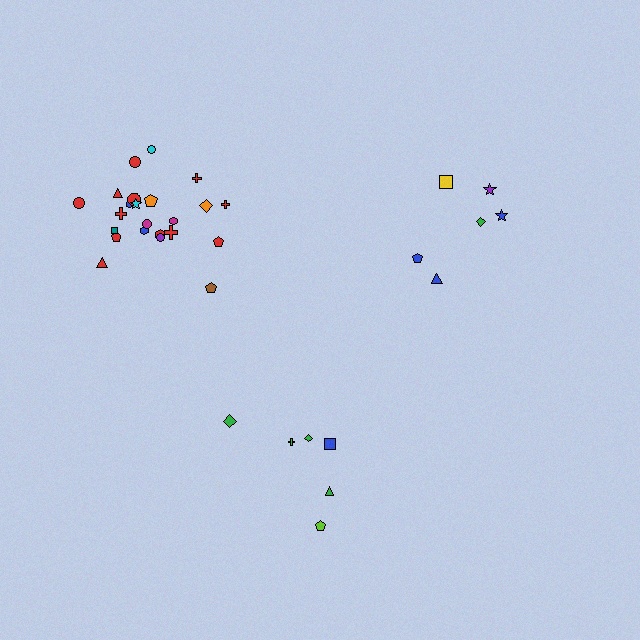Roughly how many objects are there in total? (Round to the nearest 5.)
Roughly 35 objects in total.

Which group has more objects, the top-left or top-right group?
The top-left group.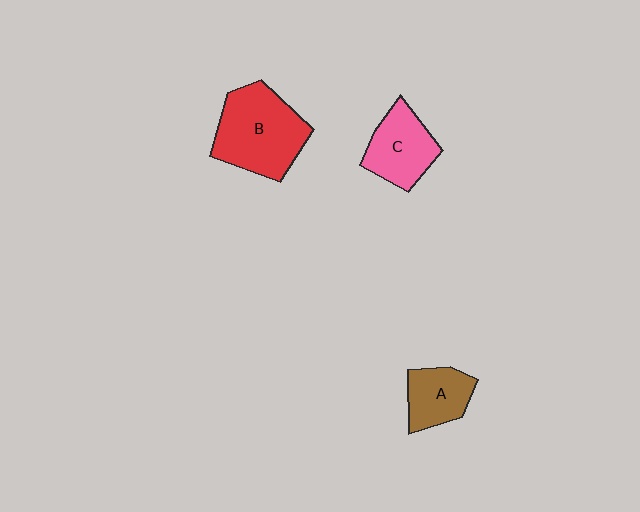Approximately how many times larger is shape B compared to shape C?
Approximately 1.5 times.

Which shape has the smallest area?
Shape A (brown).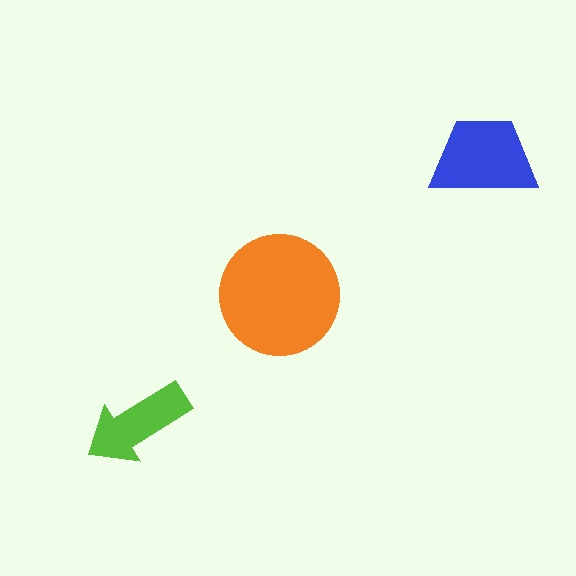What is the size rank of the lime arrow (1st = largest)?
3rd.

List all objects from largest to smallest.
The orange circle, the blue trapezoid, the lime arrow.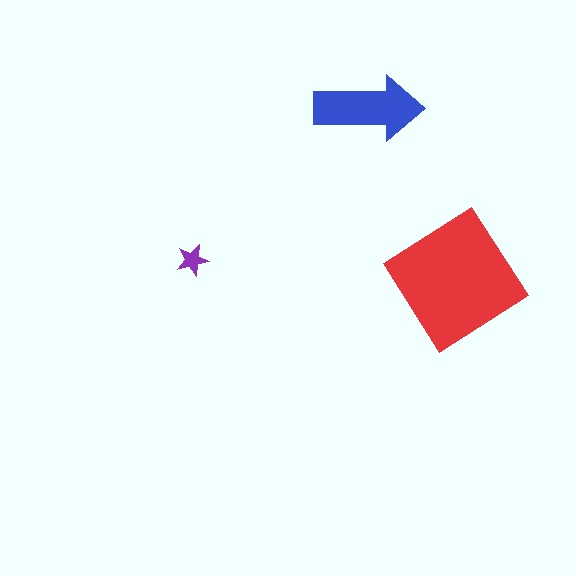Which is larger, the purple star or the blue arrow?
The blue arrow.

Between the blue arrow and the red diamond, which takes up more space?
The red diamond.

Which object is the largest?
The red diamond.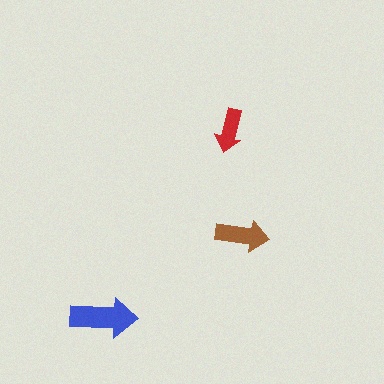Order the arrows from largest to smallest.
the blue one, the brown one, the red one.